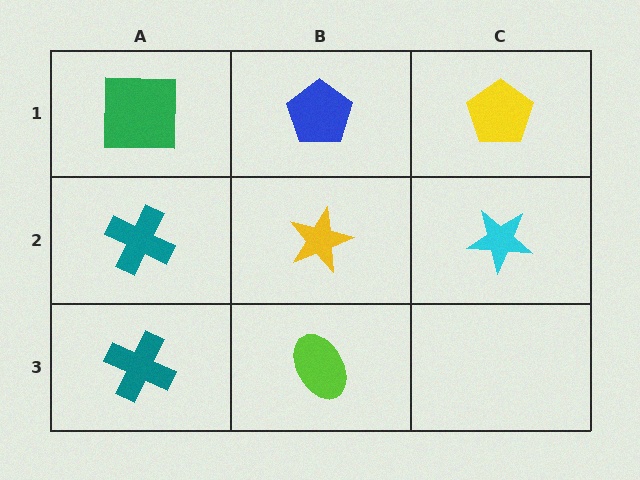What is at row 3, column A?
A teal cross.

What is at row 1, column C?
A yellow pentagon.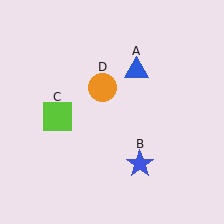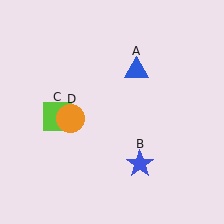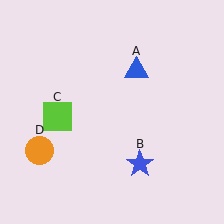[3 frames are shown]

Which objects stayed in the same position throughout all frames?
Blue triangle (object A) and blue star (object B) and lime square (object C) remained stationary.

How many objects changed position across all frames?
1 object changed position: orange circle (object D).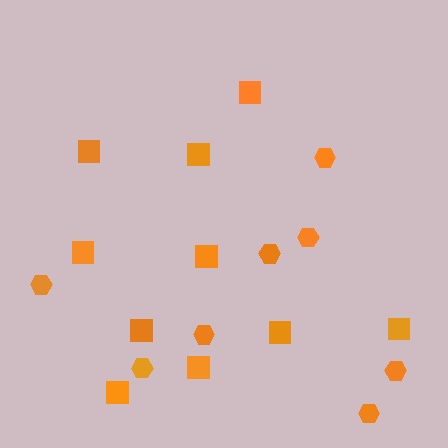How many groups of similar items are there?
There are 2 groups: one group of squares (10) and one group of hexagons (8).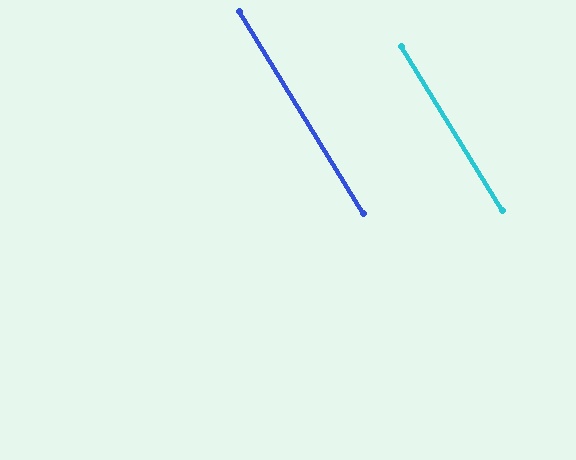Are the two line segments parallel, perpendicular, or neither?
Parallel — their directions differ by only 0.3°.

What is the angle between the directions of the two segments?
Approximately 0 degrees.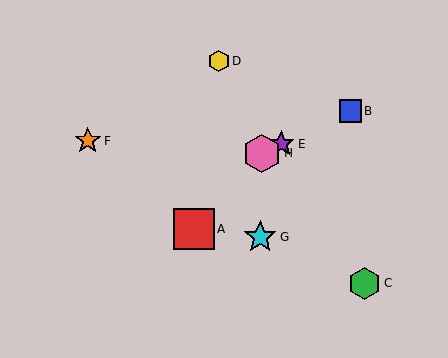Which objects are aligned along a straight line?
Objects B, E, H are aligned along a straight line.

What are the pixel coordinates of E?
Object E is at (281, 144).